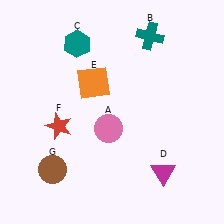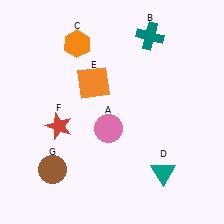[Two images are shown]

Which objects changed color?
C changed from teal to orange. D changed from magenta to teal.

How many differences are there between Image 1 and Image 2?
There are 2 differences between the two images.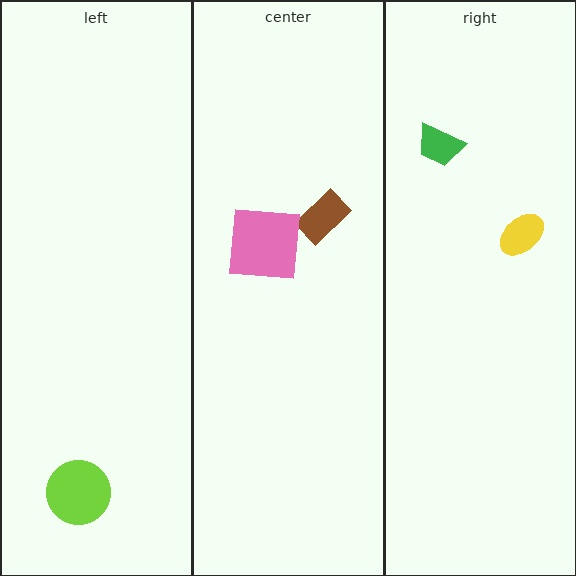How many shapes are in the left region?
1.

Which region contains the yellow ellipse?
The right region.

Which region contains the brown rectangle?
The center region.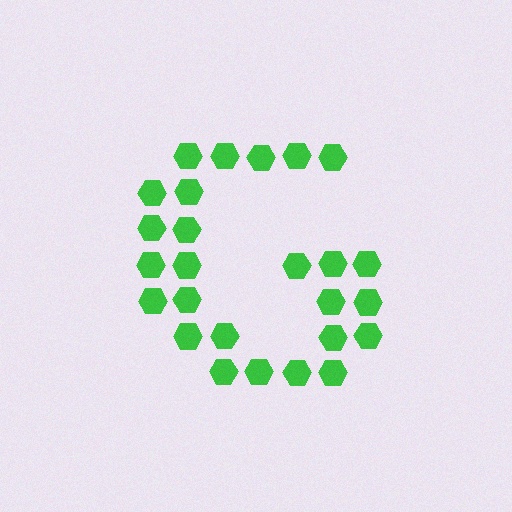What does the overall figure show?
The overall figure shows the letter G.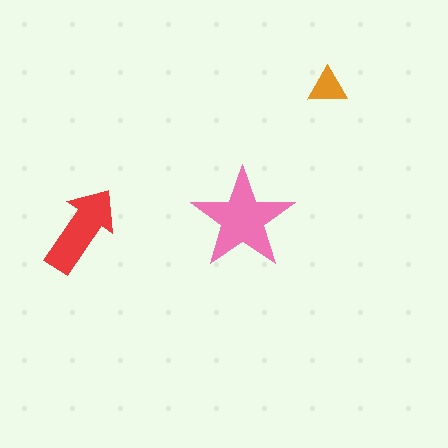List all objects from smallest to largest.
The orange triangle, the red arrow, the pink star.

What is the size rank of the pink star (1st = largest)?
1st.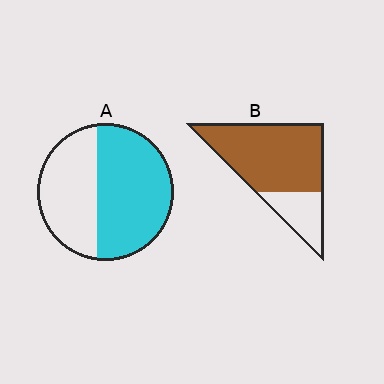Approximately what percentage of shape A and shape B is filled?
A is approximately 60% and B is approximately 75%.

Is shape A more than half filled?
Yes.